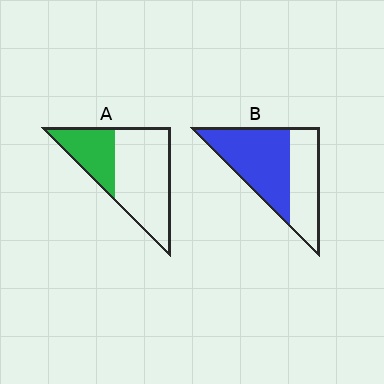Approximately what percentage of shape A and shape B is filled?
A is approximately 35% and B is approximately 60%.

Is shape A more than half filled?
No.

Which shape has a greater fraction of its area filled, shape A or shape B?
Shape B.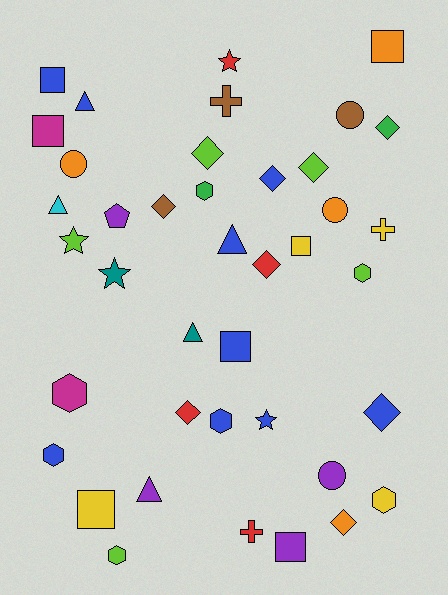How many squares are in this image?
There are 7 squares.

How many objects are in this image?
There are 40 objects.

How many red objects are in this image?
There are 4 red objects.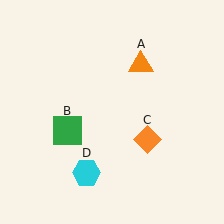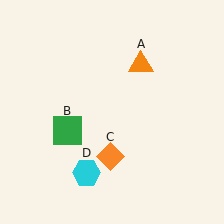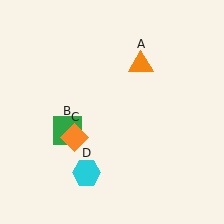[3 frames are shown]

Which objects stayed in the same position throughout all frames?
Orange triangle (object A) and green square (object B) and cyan hexagon (object D) remained stationary.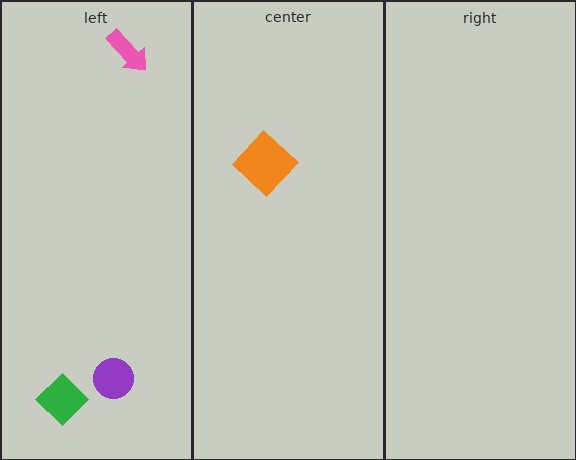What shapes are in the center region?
The orange diamond.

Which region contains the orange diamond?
The center region.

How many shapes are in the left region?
3.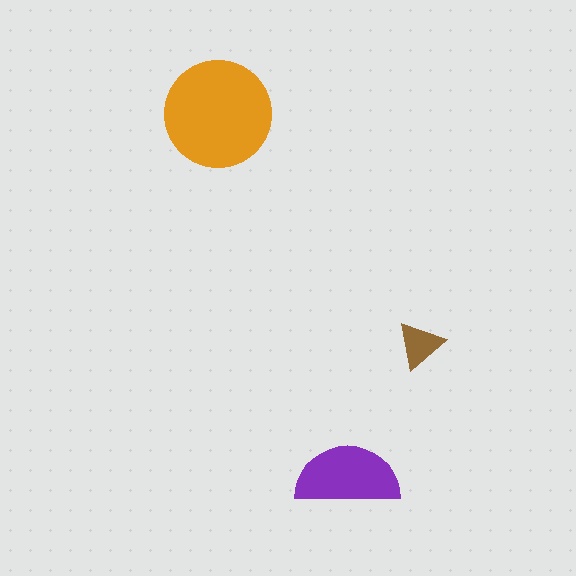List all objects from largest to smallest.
The orange circle, the purple semicircle, the brown triangle.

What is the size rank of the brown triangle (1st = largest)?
3rd.